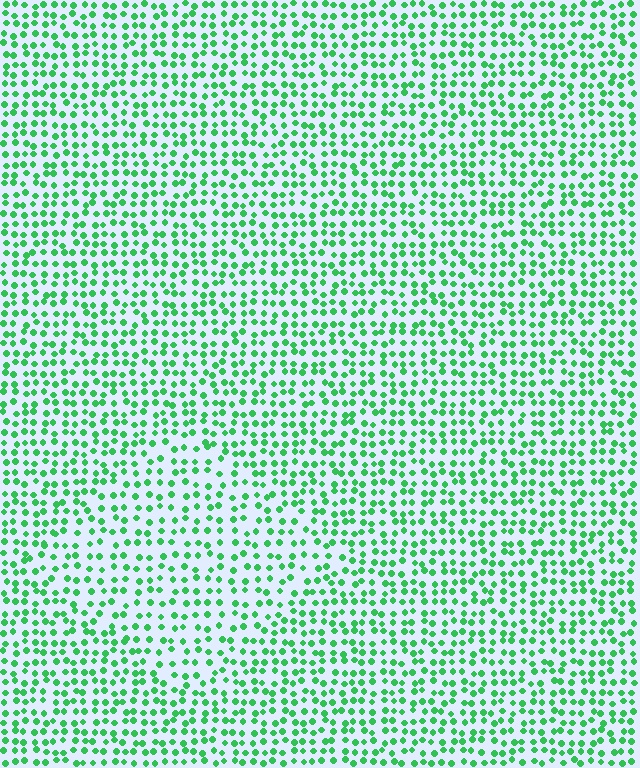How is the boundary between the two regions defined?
The boundary is defined by a change in element density (approximately 1.4x ratio). All elements are the same color, size, and shape.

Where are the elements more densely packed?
The elements are more densely packed outside the diamond boundary.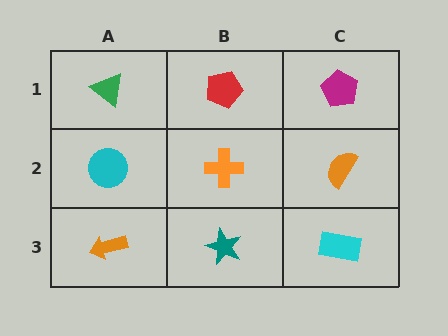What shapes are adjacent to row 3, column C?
An orange semicircle (row 2, column C), a teal star (row 3, column B).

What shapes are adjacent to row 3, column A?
A cyan circle (row 2, column A), a teal star (row 3, column B).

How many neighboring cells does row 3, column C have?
2.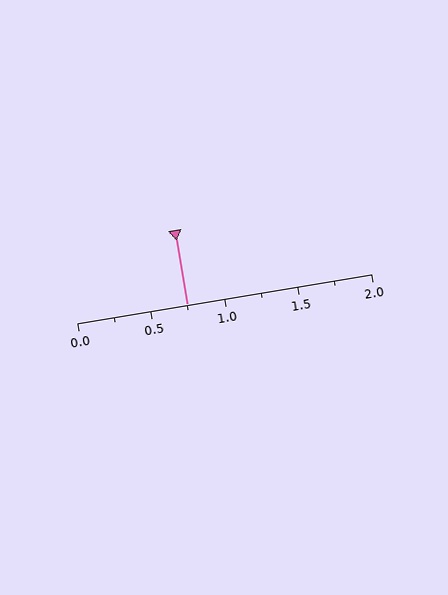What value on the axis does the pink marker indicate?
The marker indicates approximately 0.75.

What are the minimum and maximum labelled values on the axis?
The axis runs from 0.0 to 2.0.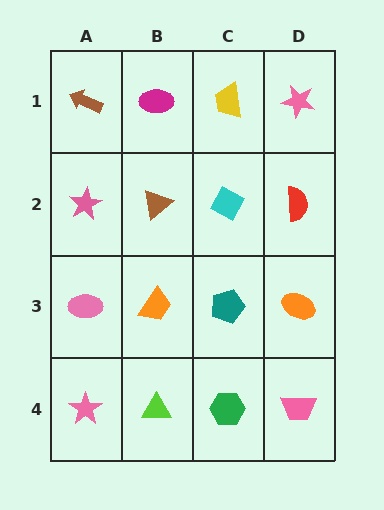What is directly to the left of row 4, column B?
A pink star.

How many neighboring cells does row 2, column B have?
4.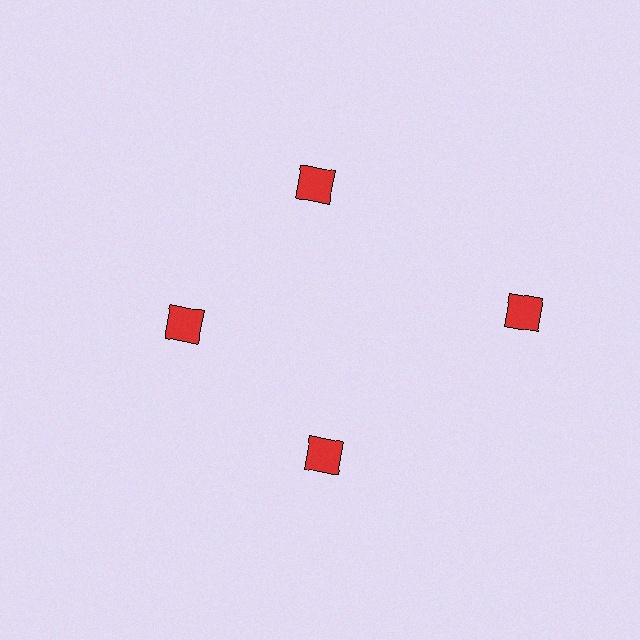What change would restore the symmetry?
The symmetry would be restored by moving it inward, back onto the ring so that all 4 diamonds sit at equal angles and equal distance from the center.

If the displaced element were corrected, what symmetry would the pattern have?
It would have 4-fold rotational symmetry — the pattern would map onto itself every 90 degrees.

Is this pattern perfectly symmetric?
No. The 4 red diamonds are arranged in a ring, but one element near the 3 o'clock position is pushed outward from the center, breaking the 4-fold rotational symmetry.